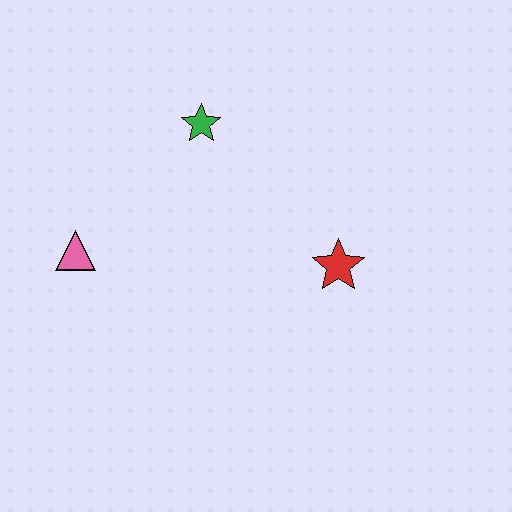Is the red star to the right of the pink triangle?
Yes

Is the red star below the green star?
Yes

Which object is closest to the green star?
The pink triangle is closest to the green star.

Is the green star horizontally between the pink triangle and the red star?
Yes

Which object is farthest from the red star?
The pink triangle is farthest from the red star.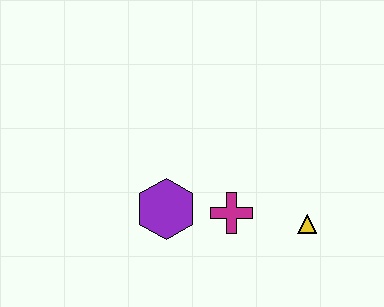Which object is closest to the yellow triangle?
The magenta cross is closest to the yellow triangle.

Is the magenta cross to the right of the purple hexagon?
Yes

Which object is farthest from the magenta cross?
The yellow triangle is farthest from the magenta cross.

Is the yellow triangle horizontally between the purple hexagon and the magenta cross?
No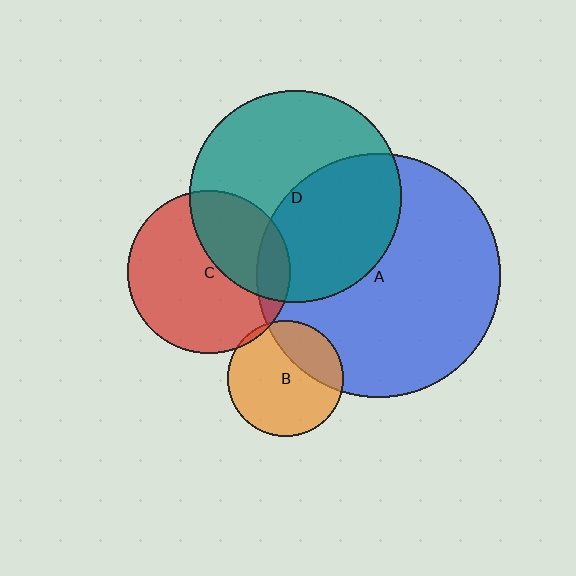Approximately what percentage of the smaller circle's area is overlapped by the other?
Approximately 35%.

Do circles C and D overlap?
Yes.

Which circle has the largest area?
Circle A (blue).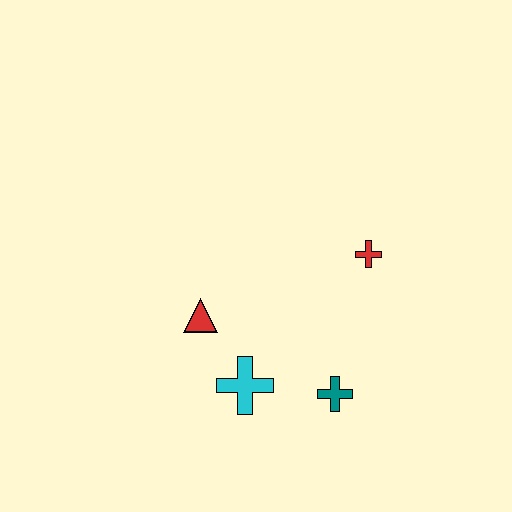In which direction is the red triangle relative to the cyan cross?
The red triangle is above the cyan cross.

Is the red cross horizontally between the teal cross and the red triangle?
No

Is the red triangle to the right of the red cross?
No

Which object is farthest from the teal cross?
The red triangle is farthest from the teal cross.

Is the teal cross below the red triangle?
Yes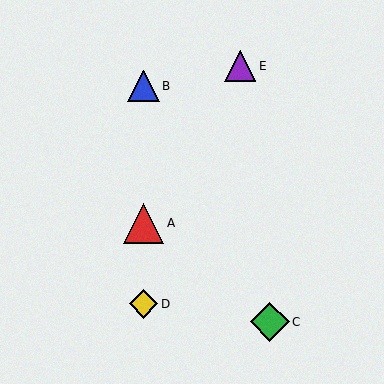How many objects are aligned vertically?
3 objects (A, B, D) are aligned vertically.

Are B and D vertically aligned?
Yes, both are at x≈144.